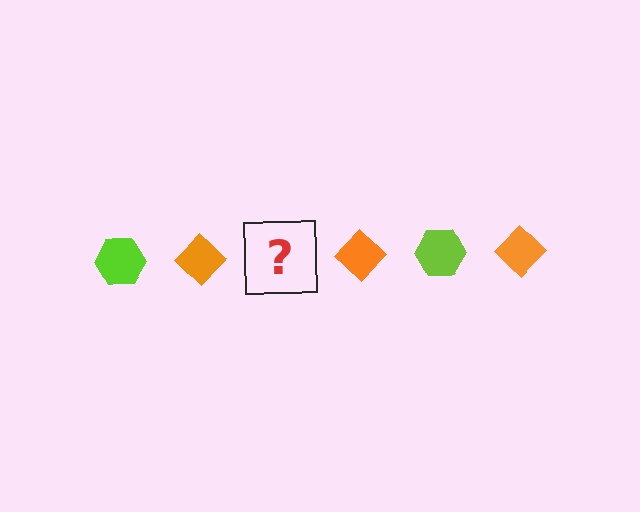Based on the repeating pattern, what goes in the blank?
The blank should be a lime hexagon.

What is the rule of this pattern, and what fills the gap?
The rule is that the pattern alternates between lime hexagon and orange diamond. The gap should be filled with a lime hexagon.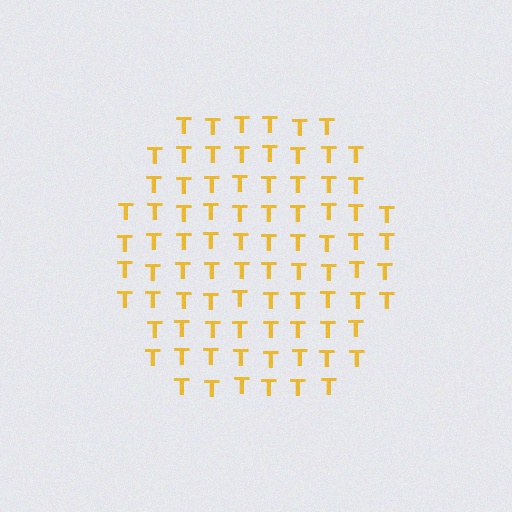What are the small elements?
The small elements are letter T's.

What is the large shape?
The large shape is a hexagon.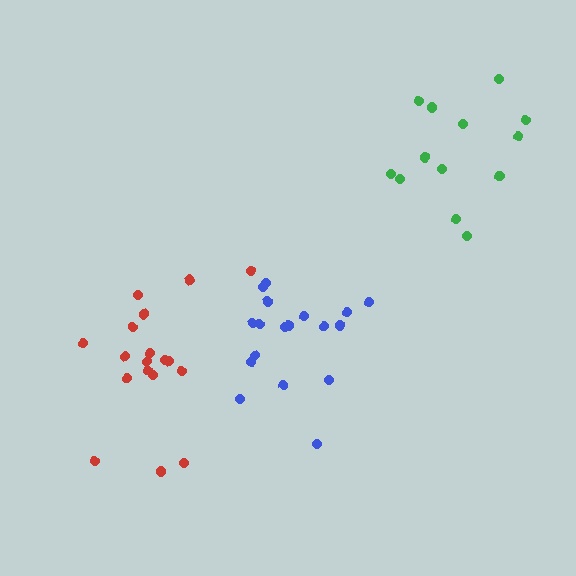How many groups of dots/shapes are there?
There are 3 groups.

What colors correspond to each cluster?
The clusters are colored: blue, green, red.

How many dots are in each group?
Group 1: 18 dots, Group 2: 13 dots, Group 3: 18 dots (49 total).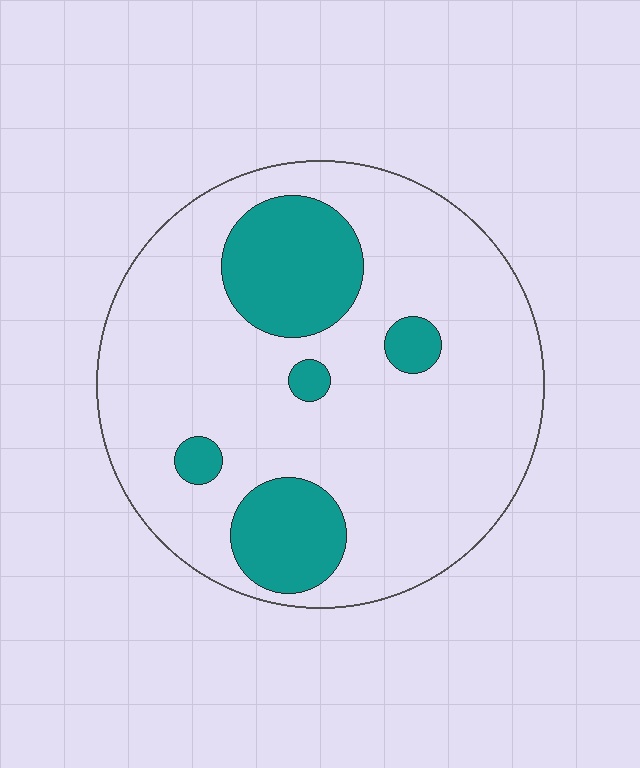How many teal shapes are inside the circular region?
5.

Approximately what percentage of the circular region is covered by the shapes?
Approximately 20%.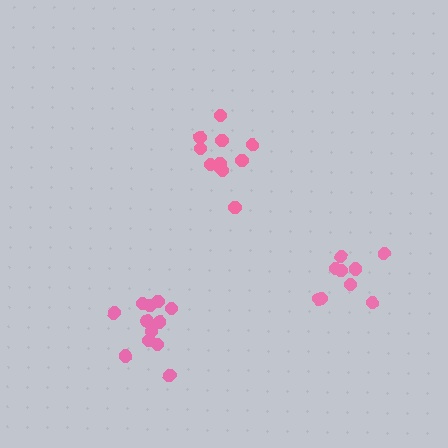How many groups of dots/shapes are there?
There are 3 groups.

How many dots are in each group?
Group 1: 9 dots, Group 2: 11 dots, Group 3: 12 dots (32 total).